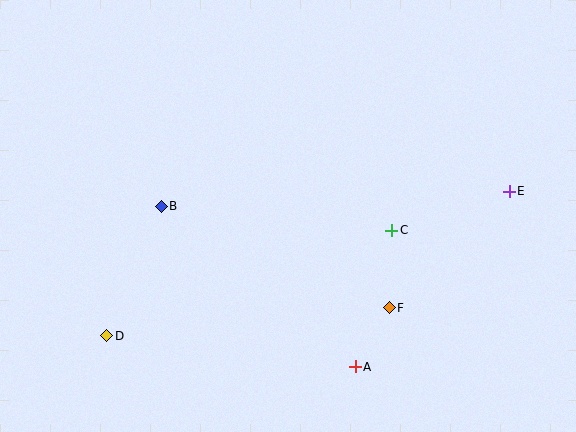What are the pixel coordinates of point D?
Point D is at (107, 336).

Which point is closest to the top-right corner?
Point E is closest to the top-right corner.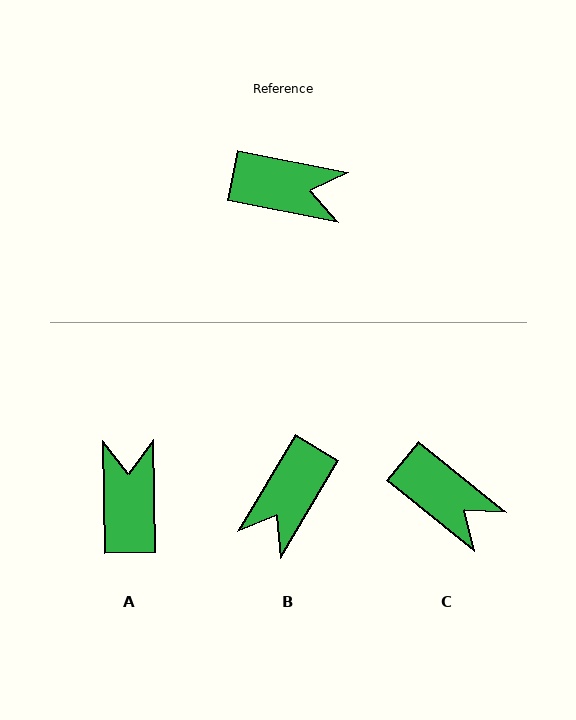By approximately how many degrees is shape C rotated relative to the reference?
Approximately 28 degrees clockwise.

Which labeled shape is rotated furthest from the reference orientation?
B, about 110 degrees away.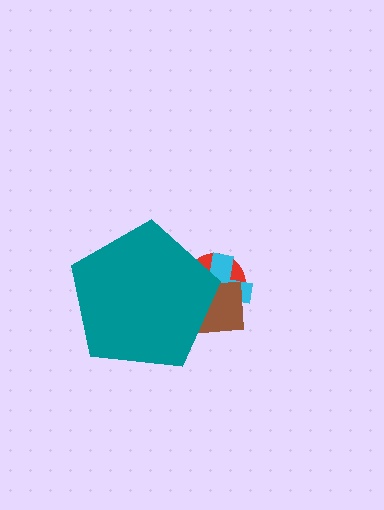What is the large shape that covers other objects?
A teal pentagon.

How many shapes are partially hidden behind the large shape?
3 shapes are partially hidden.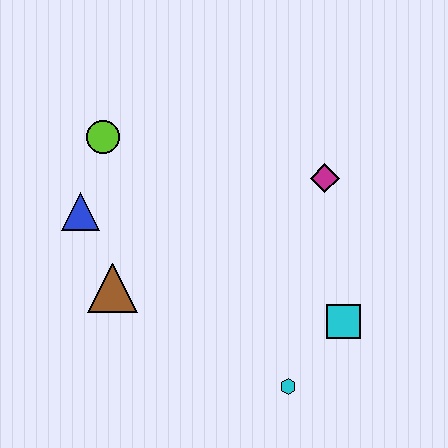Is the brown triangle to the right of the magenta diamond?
No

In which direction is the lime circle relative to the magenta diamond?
The lime circle is to the left of the magenta diamond.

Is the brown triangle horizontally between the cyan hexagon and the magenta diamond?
No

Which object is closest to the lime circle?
The blue triangle is closest to the lime circle.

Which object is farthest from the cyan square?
The lime circle is farthest from the cyan square.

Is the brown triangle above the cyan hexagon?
Yes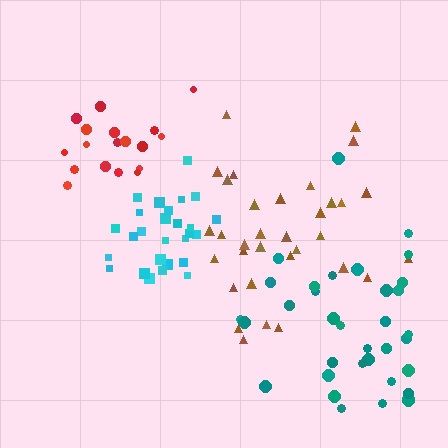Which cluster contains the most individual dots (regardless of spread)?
Teal (35).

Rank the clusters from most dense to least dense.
cyan, red, brown, teal.